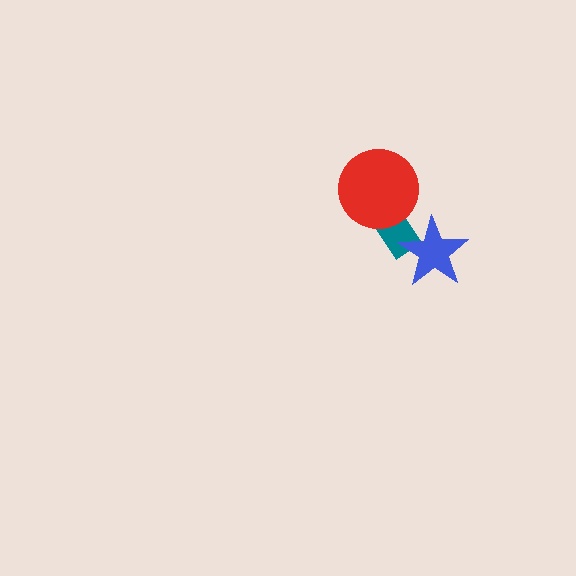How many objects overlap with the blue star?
1 object overlaps with the blue star.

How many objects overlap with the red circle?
1 object overlaps with the red circle.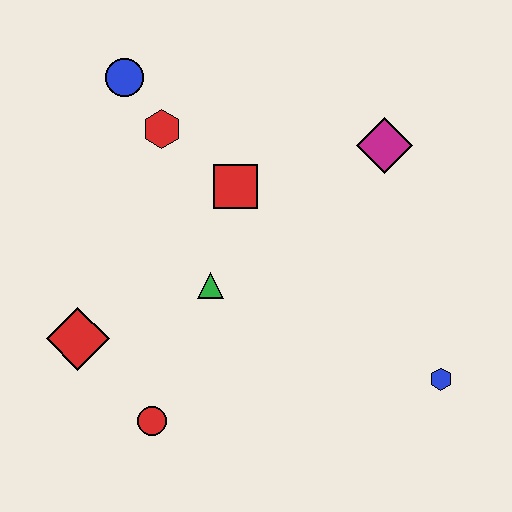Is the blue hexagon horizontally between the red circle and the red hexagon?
No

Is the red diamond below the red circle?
No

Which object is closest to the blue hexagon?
The magenta diamond is closest to the blue hexagon.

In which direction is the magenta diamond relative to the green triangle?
The magenta diamond is to the right of the green triangle.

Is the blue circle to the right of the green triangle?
No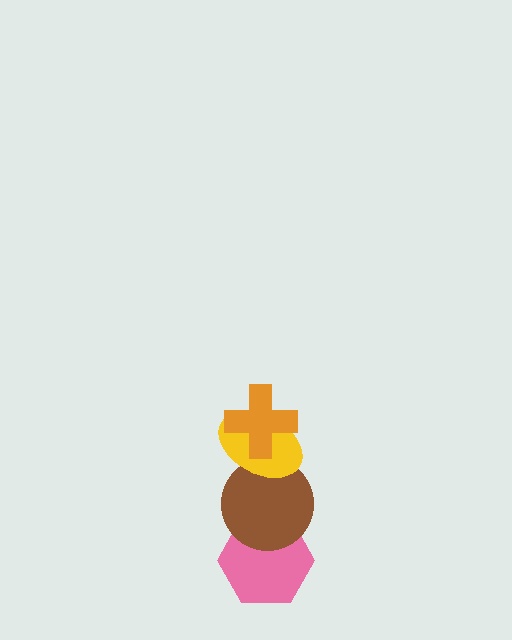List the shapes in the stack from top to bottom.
From top to bottom: the orange cross, the yellow ellipse, the brown circle, the pink hexagon.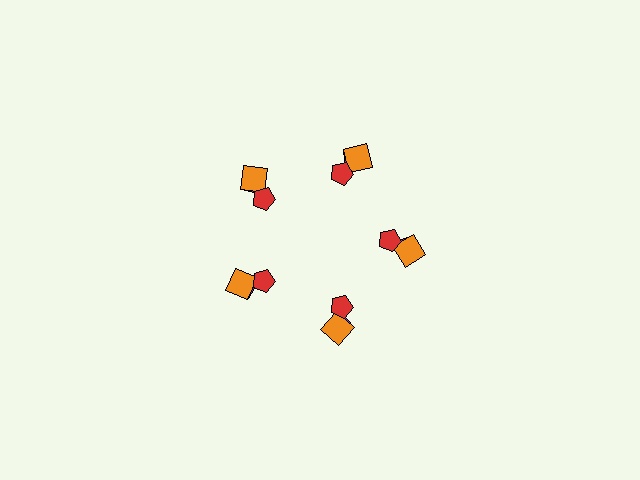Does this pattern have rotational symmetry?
Yes, this pattern has 5-fold rotational symmetry. It looks the same after rotating 72 degrees around the center.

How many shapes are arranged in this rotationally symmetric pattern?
There are 15 shapes, arranged in 5 groups of 3.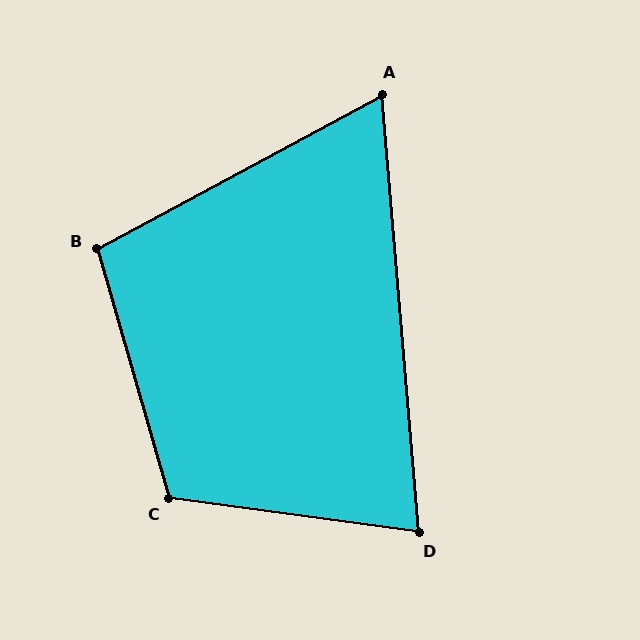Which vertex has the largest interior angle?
C, at approximately 114 degrees.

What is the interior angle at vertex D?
Approximately 78 degrees (acute).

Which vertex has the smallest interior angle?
A, at approximately 66 degrees.